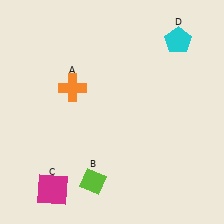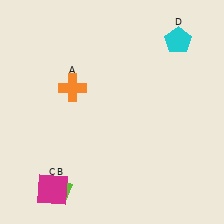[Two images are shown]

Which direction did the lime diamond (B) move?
The lime diamond (B) moved left.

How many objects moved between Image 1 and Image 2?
1 object moved between the two images.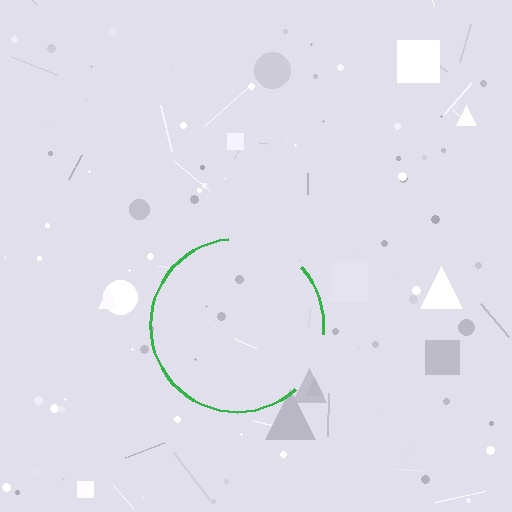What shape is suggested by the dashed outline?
The dashed outline suggests a circle.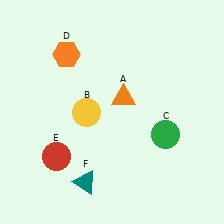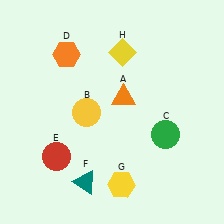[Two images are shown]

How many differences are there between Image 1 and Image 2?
There are 2 differences between the two images.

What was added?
A yellow hexagon (G), a yellow diamond (H) were added in Image 2.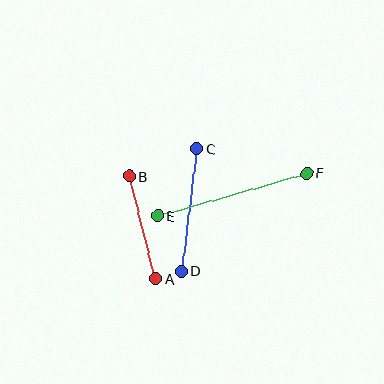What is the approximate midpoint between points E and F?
The midpoint is at approximately (232, 194) pixels.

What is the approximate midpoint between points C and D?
The midpoint is at approximately (189, 210) pixels.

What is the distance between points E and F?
The distance is approximately 155 pixels.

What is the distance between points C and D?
The distance is approximately 123 pixels.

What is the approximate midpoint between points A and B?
The midpoint is at approximately (143, 228) pixels.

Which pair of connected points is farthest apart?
Points E and F are farthest apart.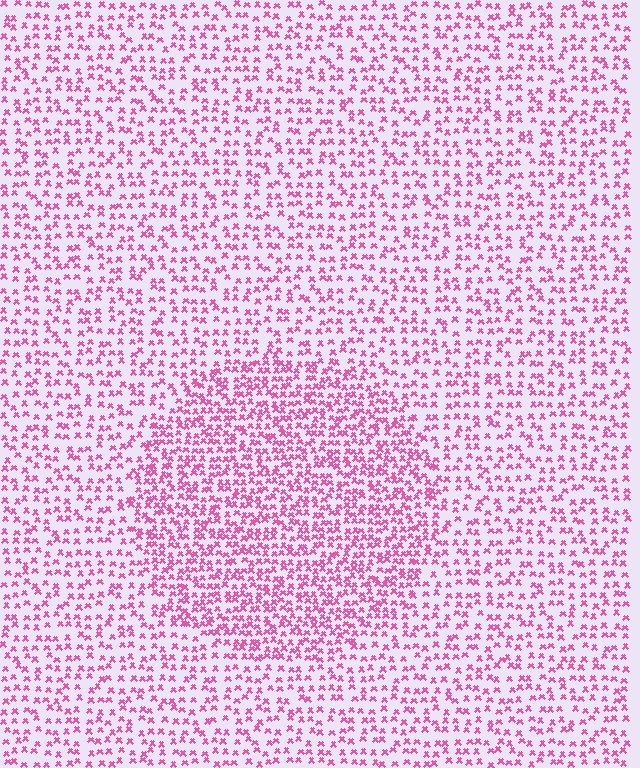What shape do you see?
I see a circle.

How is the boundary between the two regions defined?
The boundary is defined by a change in element density (approximately 1.7x ratio). All elements are the same color, size, and shape.